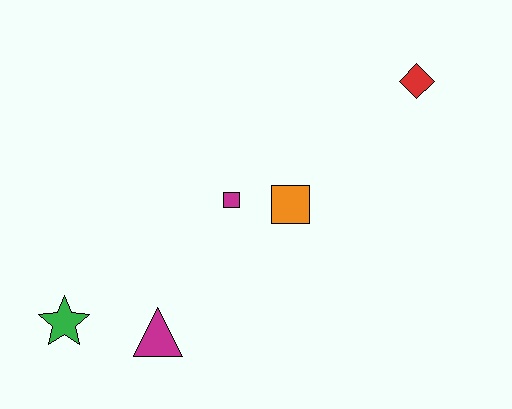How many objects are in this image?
There are 5 objects.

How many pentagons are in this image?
There are no pentagons.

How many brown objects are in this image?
There are no brown objects.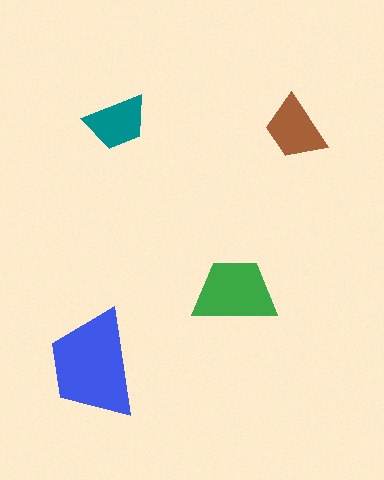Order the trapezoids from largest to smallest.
the blue one, the green one, the brown one, the teal one.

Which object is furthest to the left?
The blue trapezoid is leftmost.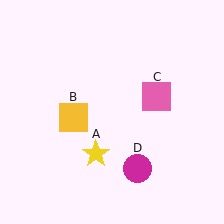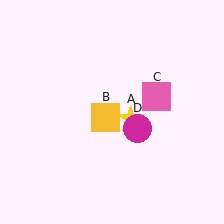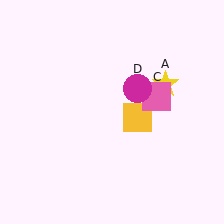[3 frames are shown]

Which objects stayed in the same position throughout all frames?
Pink square (object C) remained stationary.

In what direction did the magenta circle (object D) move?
The magenta circle (object D) moved up.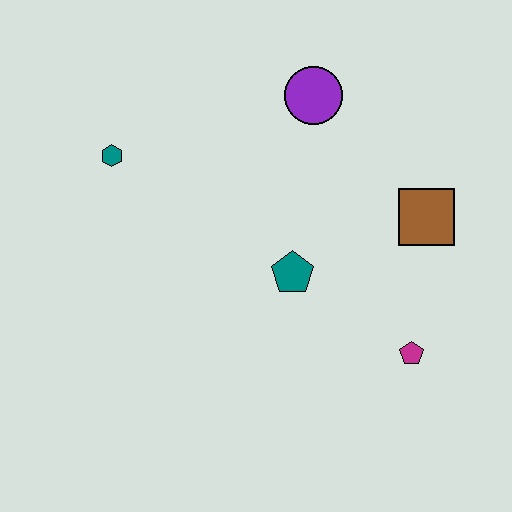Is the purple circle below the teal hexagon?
No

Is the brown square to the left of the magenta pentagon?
No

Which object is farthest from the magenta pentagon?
The teal hexagon is farthest from the magenta pentagon.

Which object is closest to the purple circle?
The brown square is closest to the purple circle.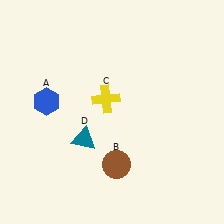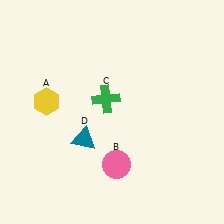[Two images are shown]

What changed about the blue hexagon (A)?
In Image 1, A is blue. In Image 2, it changed to yellow.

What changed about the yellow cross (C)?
In Image 1, C is yellow. In Image 2, it changed to green.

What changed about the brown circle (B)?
In Image 1, B is brown. In Image 2, it changed to pink.